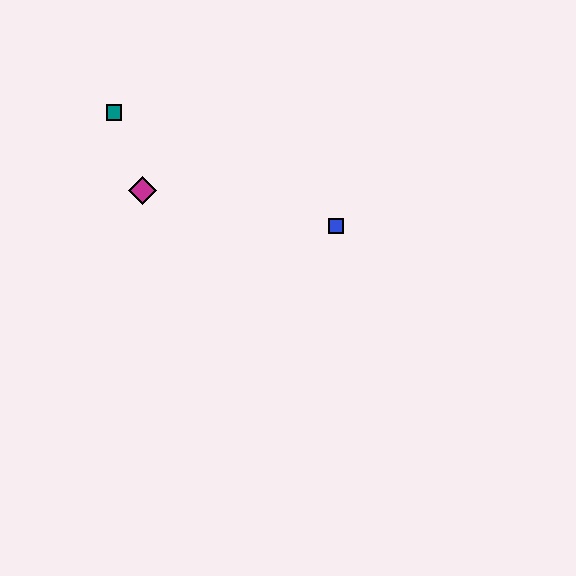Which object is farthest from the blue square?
The teal square is farthest from the blue square.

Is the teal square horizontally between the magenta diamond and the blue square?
No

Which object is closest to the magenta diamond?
The teal square is closest to the magenta diamond.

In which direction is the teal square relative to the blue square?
The teal square is to the left of the blue square.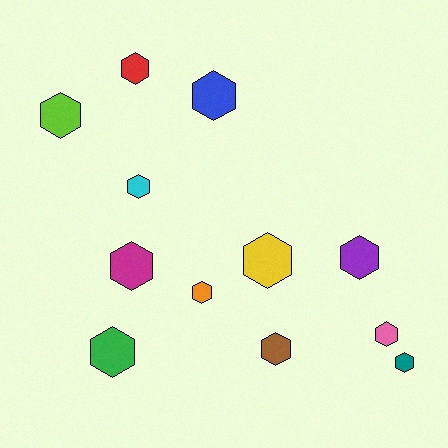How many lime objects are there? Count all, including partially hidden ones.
There is 1 lime object.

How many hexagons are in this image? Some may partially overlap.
There are 12 hexagons.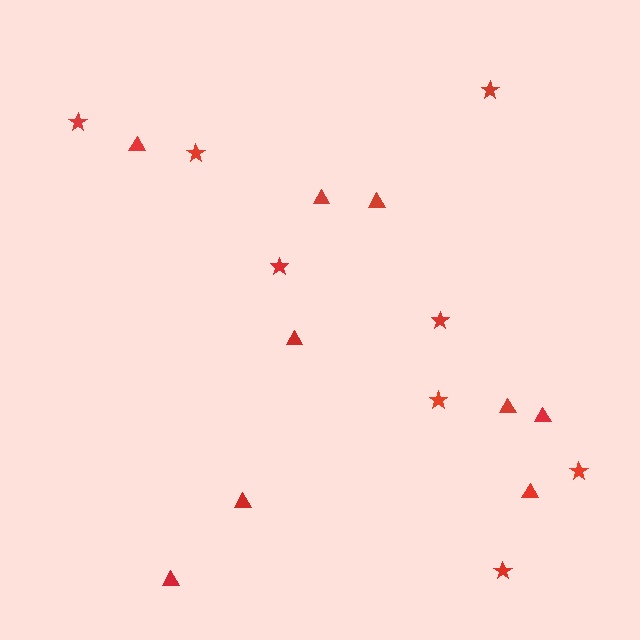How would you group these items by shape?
There are 2 groups: one group of triangles (9) and one group of stars (8).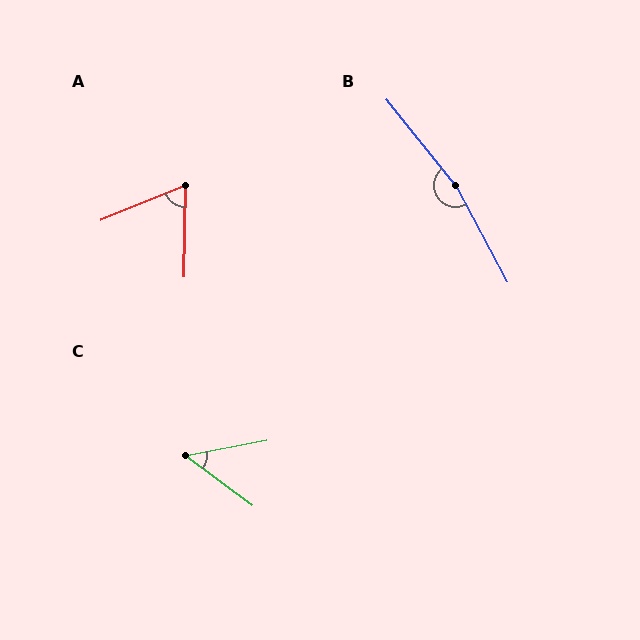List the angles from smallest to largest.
C (47°), A (67°), B (170°).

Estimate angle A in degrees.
Approximately 67 degrees.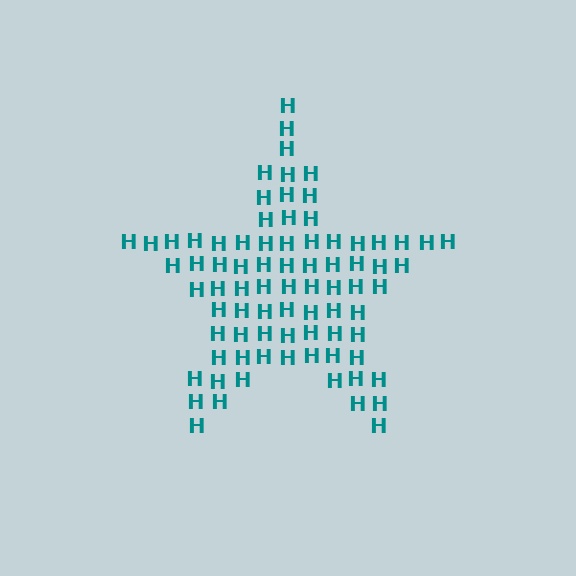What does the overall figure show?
The overall figure shows a star.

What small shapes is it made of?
It is made of small letter H's.